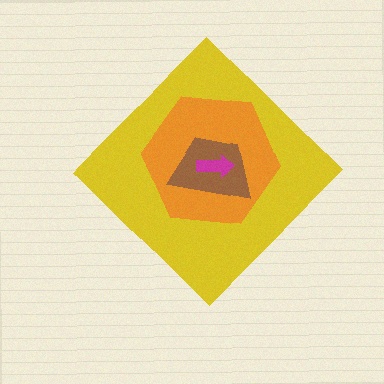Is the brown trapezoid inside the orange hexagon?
Yes.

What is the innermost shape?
The magenta arrow.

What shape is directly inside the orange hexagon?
The brown trapezoid.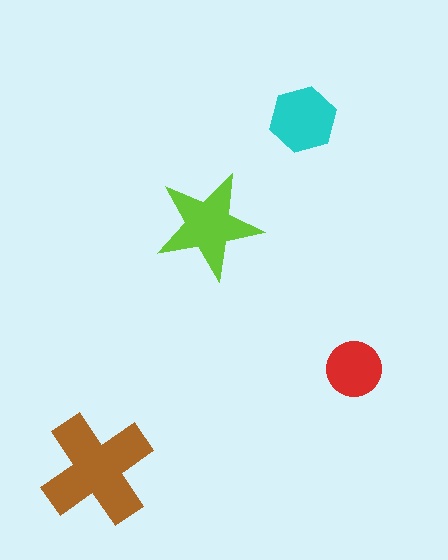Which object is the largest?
The brown cross.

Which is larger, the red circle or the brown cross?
The brown cross.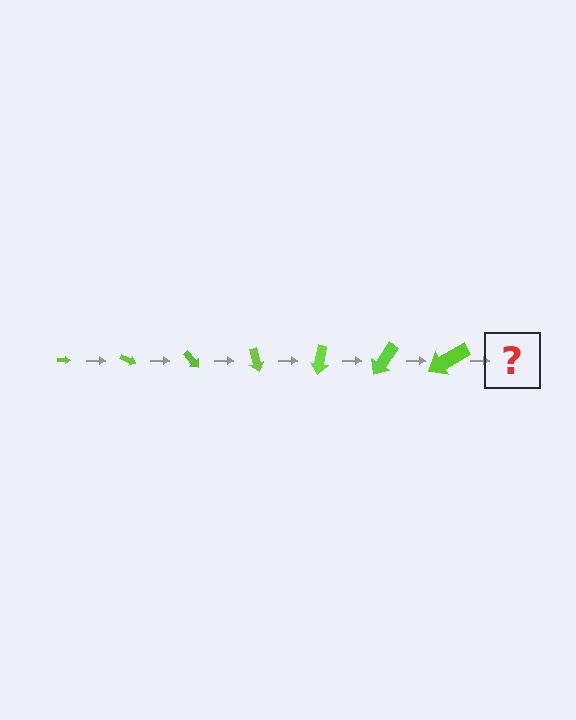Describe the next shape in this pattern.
It should be an arrow, larger than the previous one and rotated 175 degrees from the start.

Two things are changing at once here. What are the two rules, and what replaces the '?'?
The two rules are that the arrow grows larger each step and it rotates 25 degrees each step. The '?' should be an arrow, larger than the previous one and rotated 175 degrees from the start.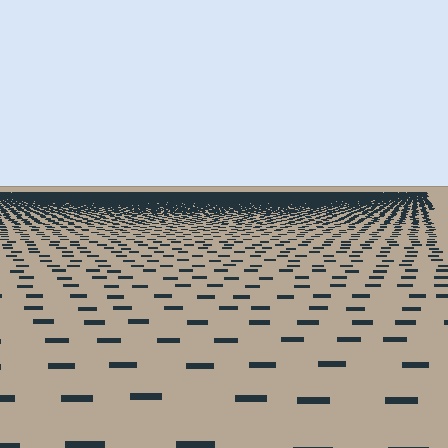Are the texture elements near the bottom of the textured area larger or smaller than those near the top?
Larger. Near the bottom, elements are closer to the viewer and appear at a bigger on-screen size.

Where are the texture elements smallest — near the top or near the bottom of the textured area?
Near the top.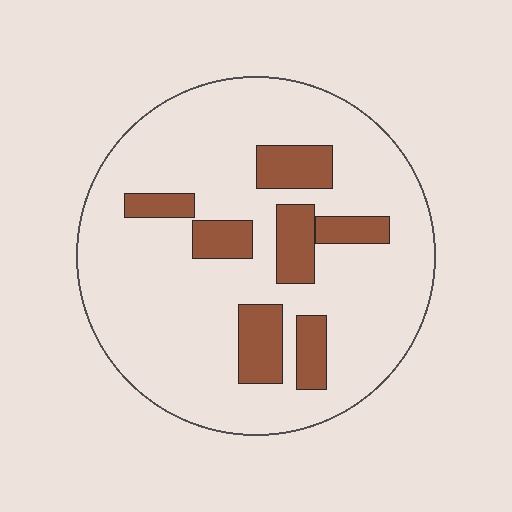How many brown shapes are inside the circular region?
7.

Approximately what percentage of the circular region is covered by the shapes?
Approximately 20%.